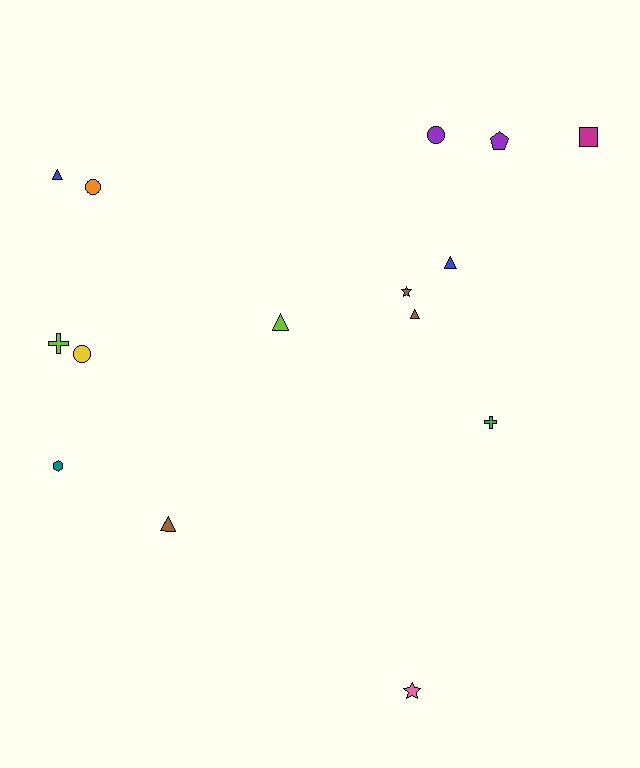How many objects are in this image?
There are 15 objects.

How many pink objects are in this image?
There is 1 pink object.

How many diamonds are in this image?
There are no diamonds.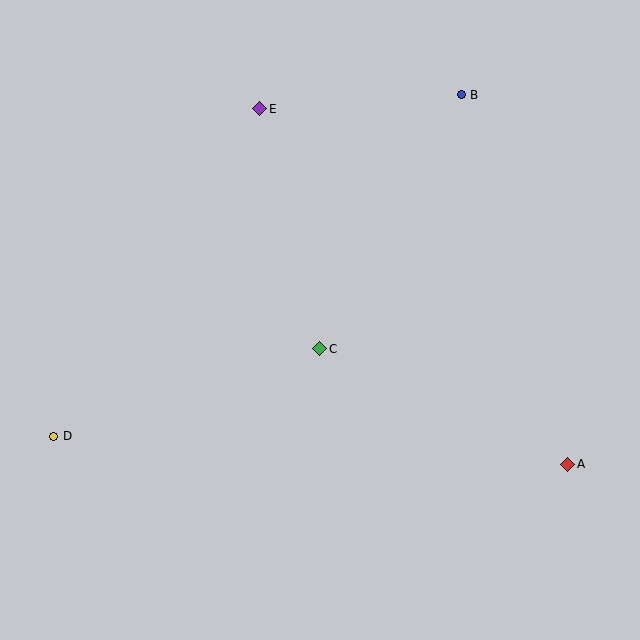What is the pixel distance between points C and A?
The distance between C and A is 274 pixels.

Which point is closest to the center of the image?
Point C at (320, 349) is closest to the center.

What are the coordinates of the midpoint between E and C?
The midpoint between E and C is at (290, 229).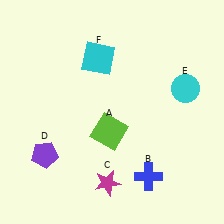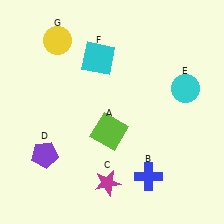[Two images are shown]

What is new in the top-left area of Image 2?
A yellow circle (G) was added in the top-left area of Image 2.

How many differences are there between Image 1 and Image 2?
There is 1 difference between the two images.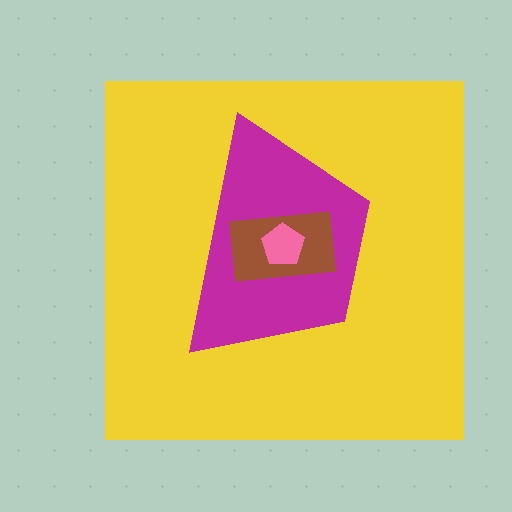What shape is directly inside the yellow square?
The magenta trapezoid.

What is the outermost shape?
The yellow square.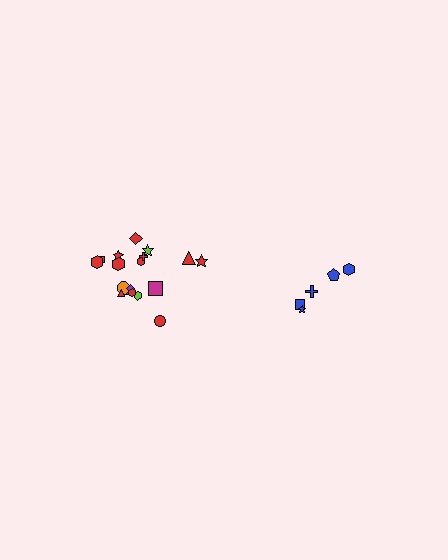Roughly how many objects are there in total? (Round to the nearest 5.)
Roughly 25 objects in total.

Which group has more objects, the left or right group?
The left group.